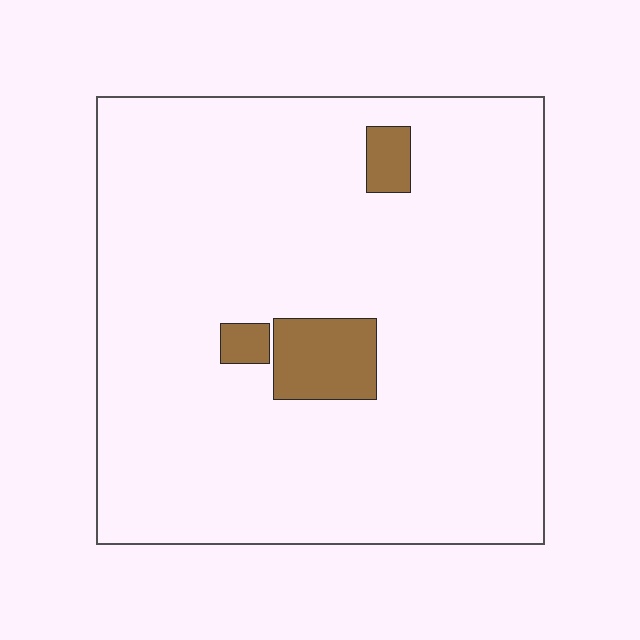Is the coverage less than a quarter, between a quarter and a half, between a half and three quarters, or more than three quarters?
Less than a quarter.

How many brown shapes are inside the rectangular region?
3.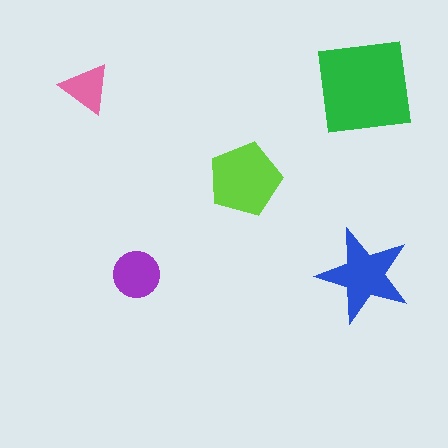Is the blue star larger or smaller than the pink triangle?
Larger.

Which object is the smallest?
The pink triangle.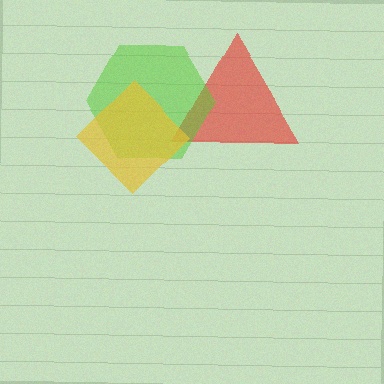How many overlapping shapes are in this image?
There are 3 overlapping shapes in the image.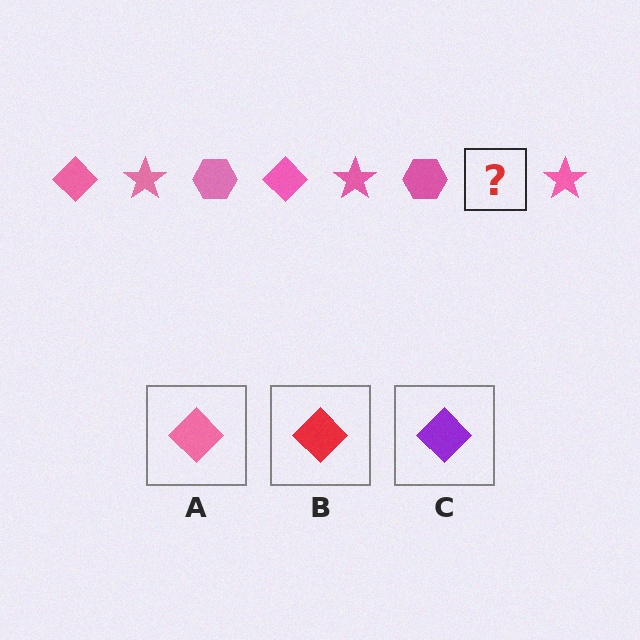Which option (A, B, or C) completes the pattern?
A.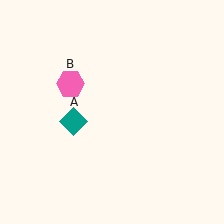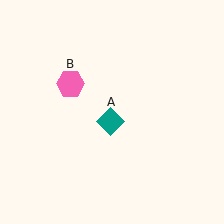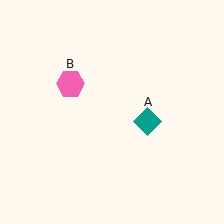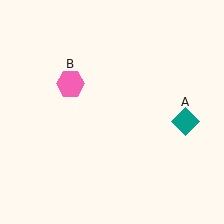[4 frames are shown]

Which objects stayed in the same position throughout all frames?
Pink hexagon (object B) remained stationary.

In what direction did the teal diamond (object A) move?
The teal diamond (object A) moved right.